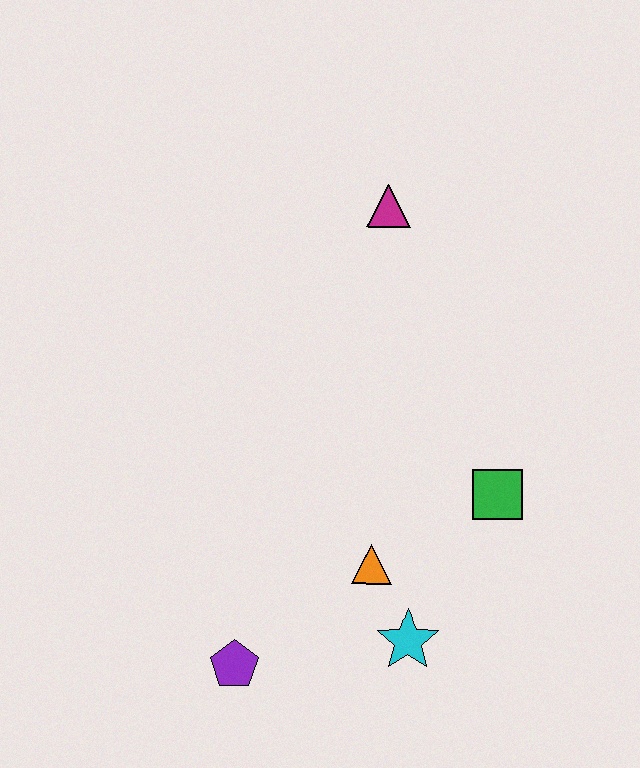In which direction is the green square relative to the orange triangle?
The green square is to the right of the orange triangle.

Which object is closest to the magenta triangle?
The green square is closest to the magenta triangle.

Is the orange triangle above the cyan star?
Yes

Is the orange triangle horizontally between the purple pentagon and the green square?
Yes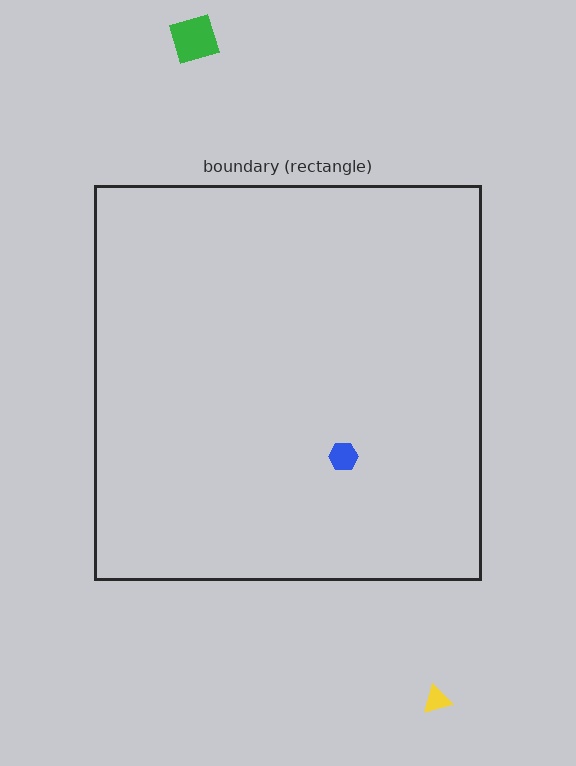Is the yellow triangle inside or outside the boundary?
Outside.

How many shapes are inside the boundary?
1 inside, 2 outside.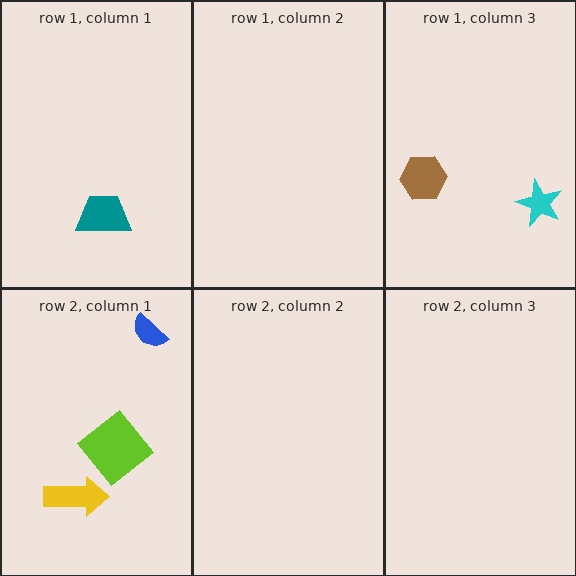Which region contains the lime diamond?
The row 2, column 1 region.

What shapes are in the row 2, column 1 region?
The lime diamond, the yellow arrow, the blue semicircle.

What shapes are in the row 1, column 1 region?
The teal trapezoid.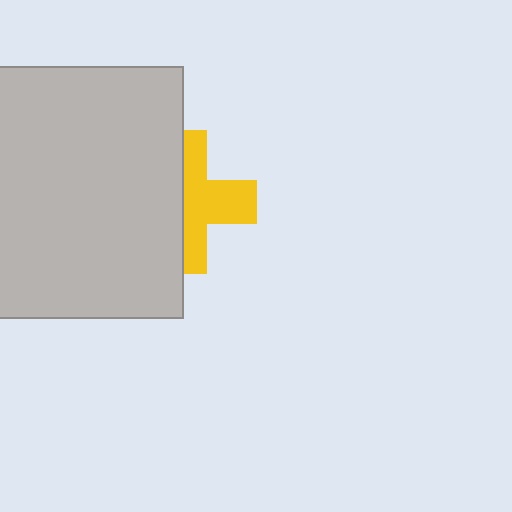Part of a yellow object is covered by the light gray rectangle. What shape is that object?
It is a cross.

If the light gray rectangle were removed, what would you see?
You would see the complete yellow cross.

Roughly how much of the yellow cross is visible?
About half of it is visible (roughly 53%).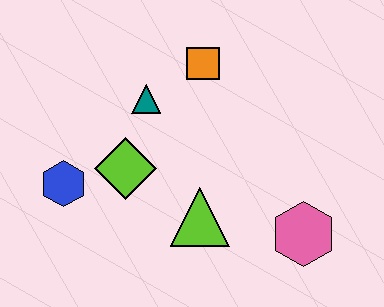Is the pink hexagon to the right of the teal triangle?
Yes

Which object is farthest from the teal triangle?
The pink hexagon is farthest from the teal triangle.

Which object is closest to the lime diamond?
The blue hexagon is closest to the lime diamond.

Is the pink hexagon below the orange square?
Yes